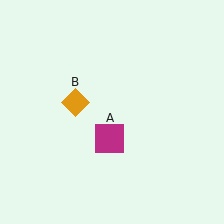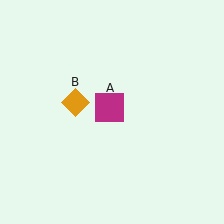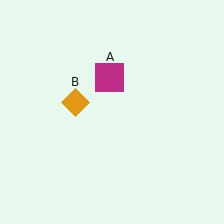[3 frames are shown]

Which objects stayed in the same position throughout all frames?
Orange diamond (object B) remained stationary.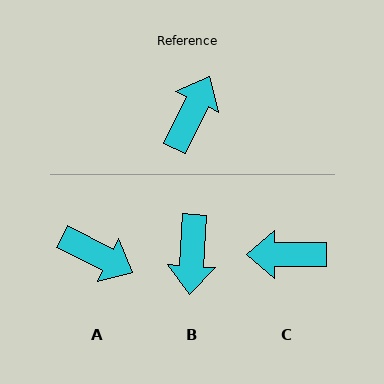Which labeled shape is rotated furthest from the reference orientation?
B, about 158 degrees away.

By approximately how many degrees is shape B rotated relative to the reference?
Approximately 158 degrees clockwise.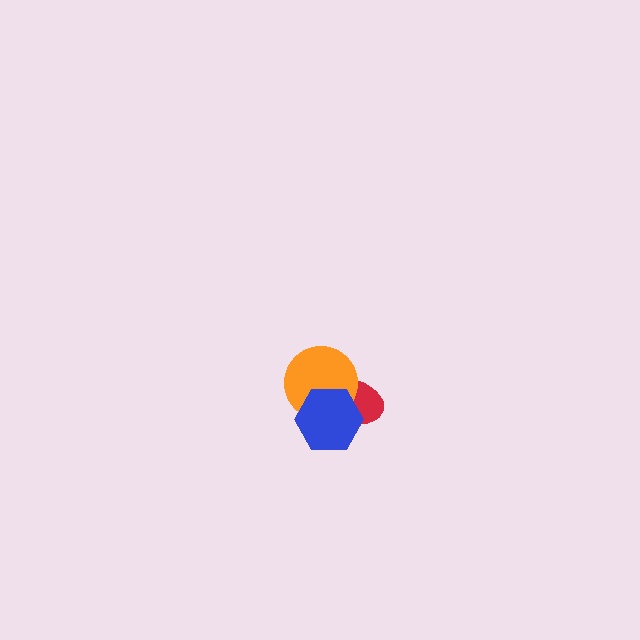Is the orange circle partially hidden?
Yes, it is partially covered by another shape.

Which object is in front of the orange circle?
The blue hexagon is in front of the orange circle.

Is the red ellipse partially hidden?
Yes, it is partially covered by another shape.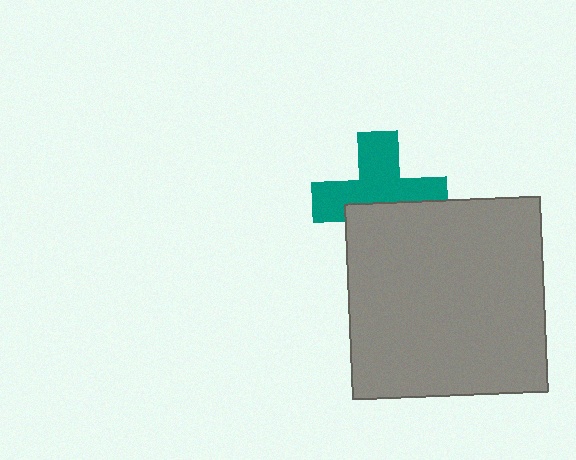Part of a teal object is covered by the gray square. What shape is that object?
It is a cross.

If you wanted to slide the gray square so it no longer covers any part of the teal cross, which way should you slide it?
Slide it down — that is the most direct way to separate the two shapes.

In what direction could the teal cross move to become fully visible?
The teal cross could move up. That would shift it out from behind the gray square entirely.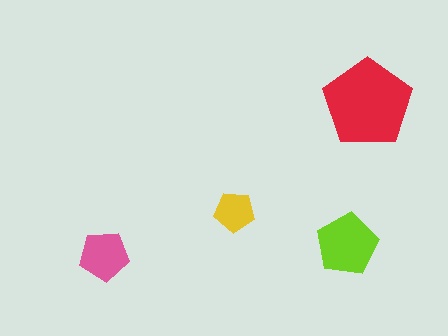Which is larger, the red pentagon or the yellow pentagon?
The red one.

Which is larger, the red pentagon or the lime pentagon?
The red one.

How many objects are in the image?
There are 4 objects in the image.